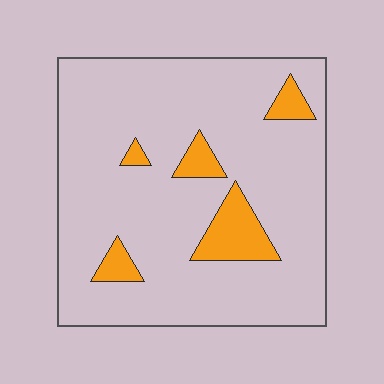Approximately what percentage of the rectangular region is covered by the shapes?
Approximately 10%.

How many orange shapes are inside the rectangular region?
5.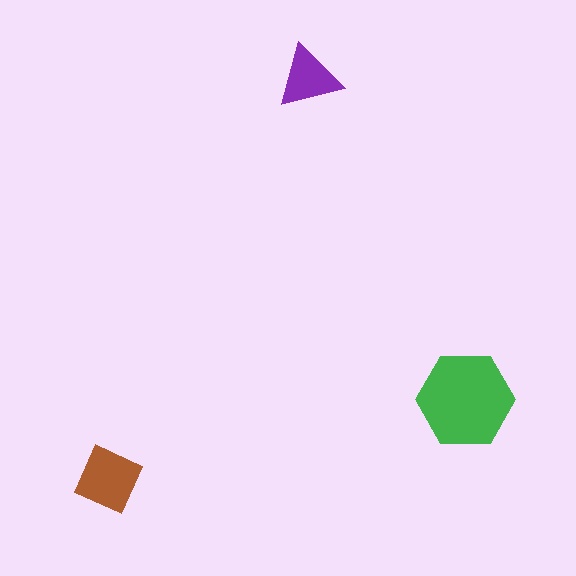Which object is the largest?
The green hexagon.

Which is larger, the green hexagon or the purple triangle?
The green hexagon.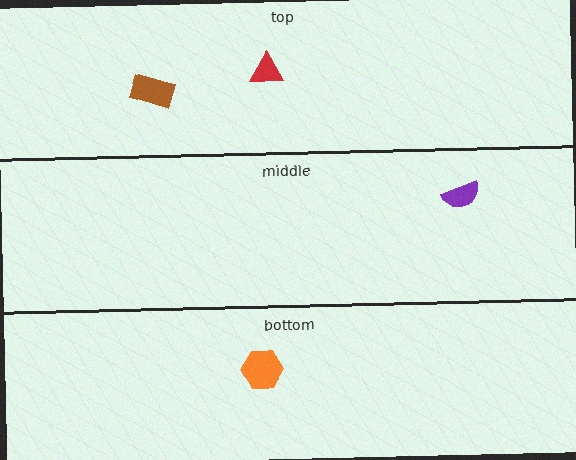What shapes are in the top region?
The red triangle, the brown rectangle.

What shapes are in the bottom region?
The orange hexagon.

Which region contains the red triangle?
The top region.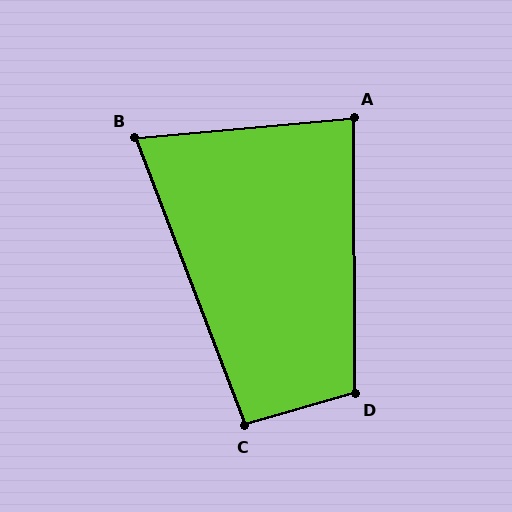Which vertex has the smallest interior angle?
B, at approximately 74 degrees.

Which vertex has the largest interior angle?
D, at approximately 106 degrees.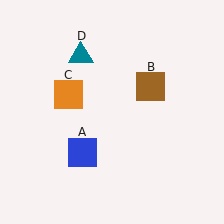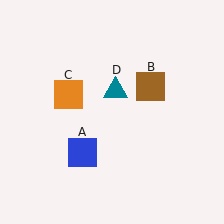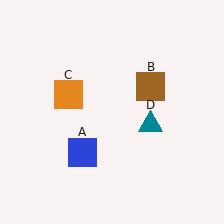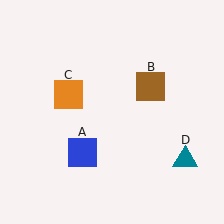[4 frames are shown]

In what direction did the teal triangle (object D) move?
The teal triangle (object D) moved down and to the right.